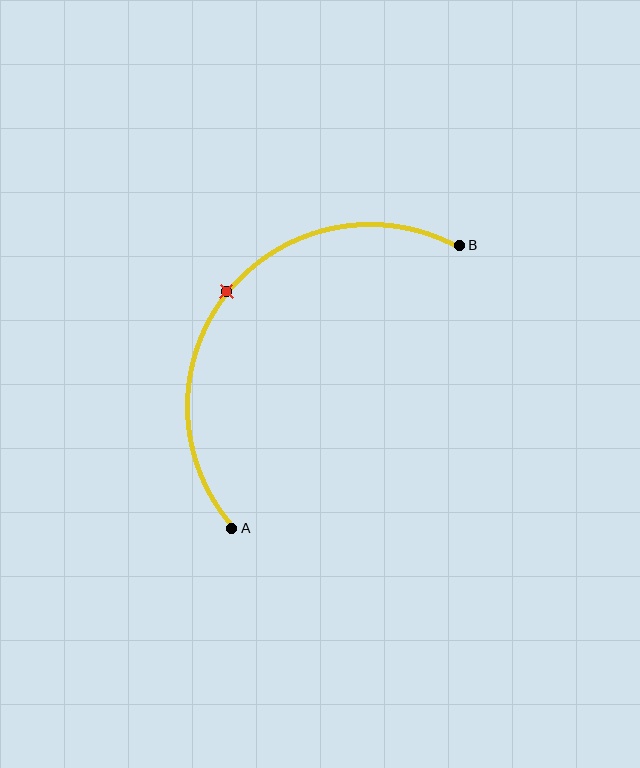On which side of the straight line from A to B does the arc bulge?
The arc bulges above and to the left of the straight line connecting A and B.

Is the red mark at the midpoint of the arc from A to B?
Yes. The red mark lies on the arc at equal arc-length from both A and B — it is the arc midpoint.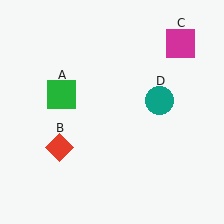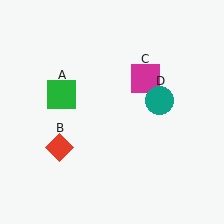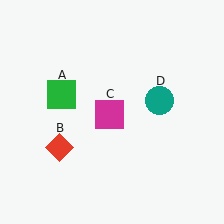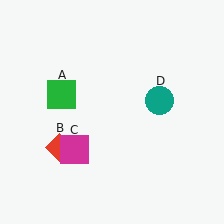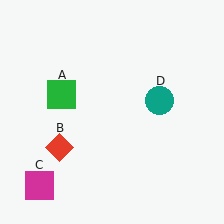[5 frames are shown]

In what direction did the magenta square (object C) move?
The magenta square (object C) moved down and to the left.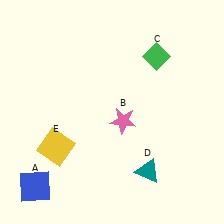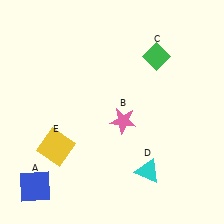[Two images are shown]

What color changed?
The triangle (D) changed from teal in Image 1 to cyan in Image 2.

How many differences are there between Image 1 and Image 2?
There is 1 difference between the two images.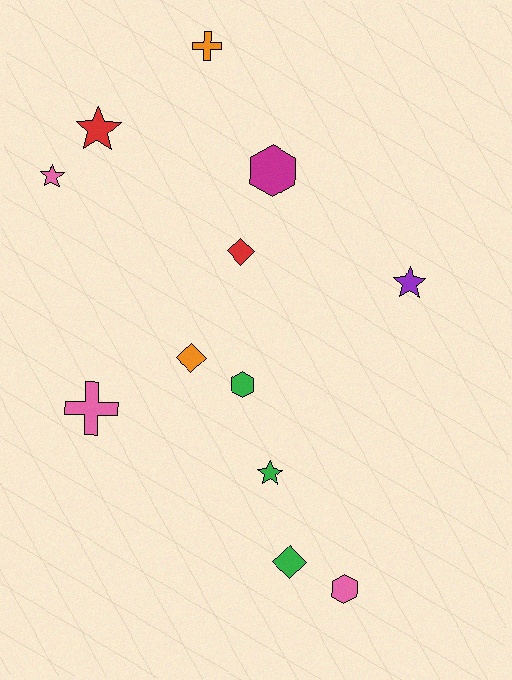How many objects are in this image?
There are 12 objects.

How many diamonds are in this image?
There are 3 diamonds.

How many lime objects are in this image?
There are no lime objects.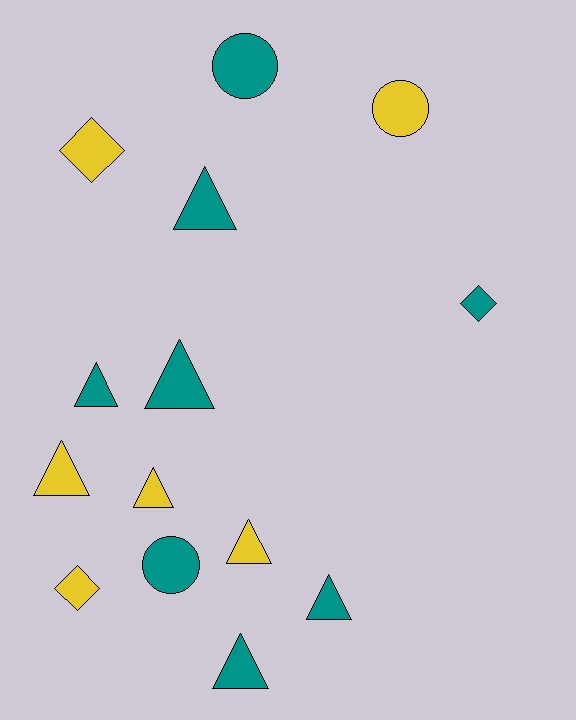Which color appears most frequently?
Teal, with 8 objects.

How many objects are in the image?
There are 14 objects.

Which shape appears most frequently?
Triangle, with 8 objects.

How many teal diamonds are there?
There is 1 teal diamond.